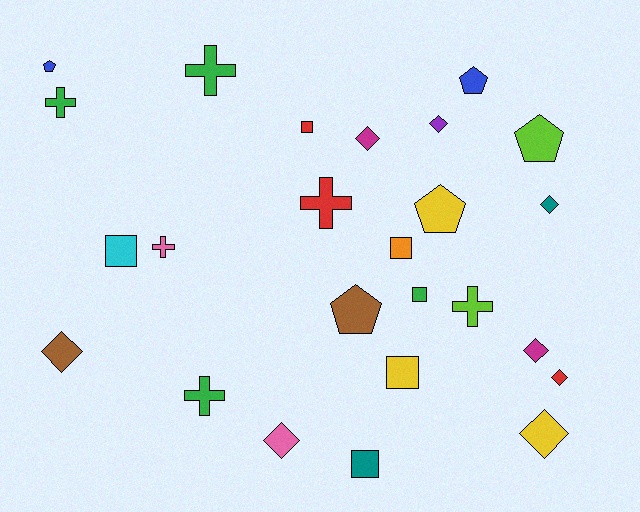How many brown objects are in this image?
There are 2 brown objects.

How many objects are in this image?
There are 25 objects.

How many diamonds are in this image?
There are 8 diamonds.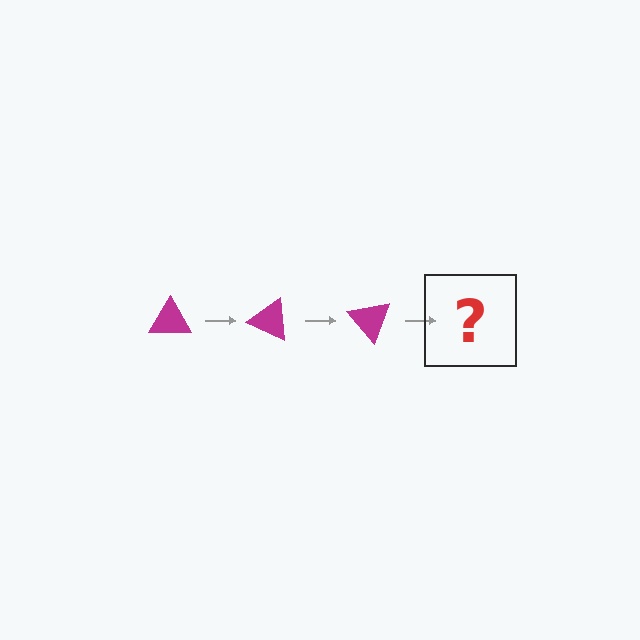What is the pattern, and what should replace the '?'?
The pattern is that the triangle rotates 25 degrees each step. The '?' should be a magenta triangle rotated 75 degrees.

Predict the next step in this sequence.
The next step is a magenta triangle rotated 75 degrees.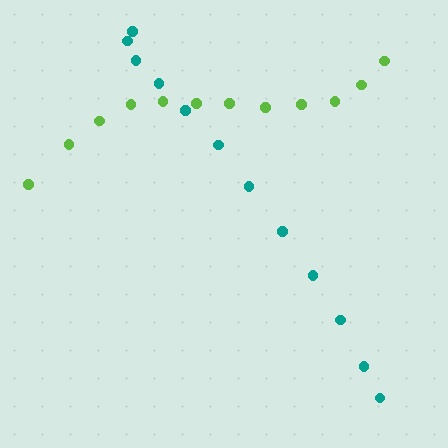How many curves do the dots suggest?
There are 2 distinct paths.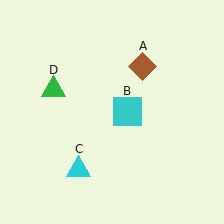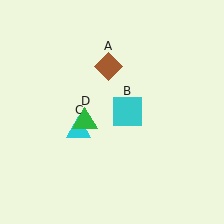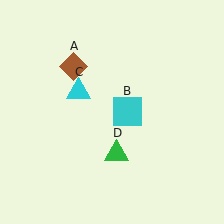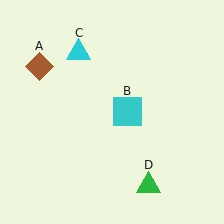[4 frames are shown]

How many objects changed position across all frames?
3 objects changed position: brown diamond (object A), cyan triangle (object C), green triangle (object D).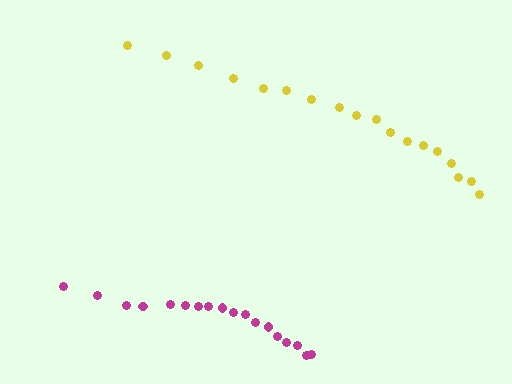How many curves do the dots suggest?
There are 2 distinct paths.